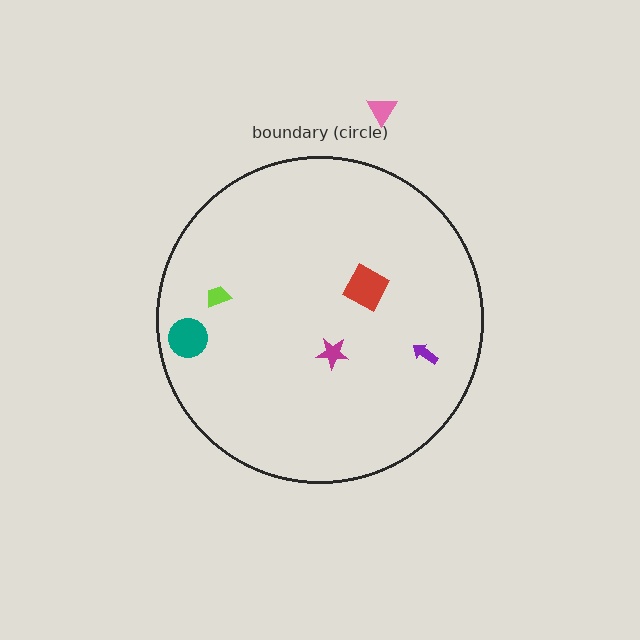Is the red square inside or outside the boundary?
Inside.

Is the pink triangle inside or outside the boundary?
Outside.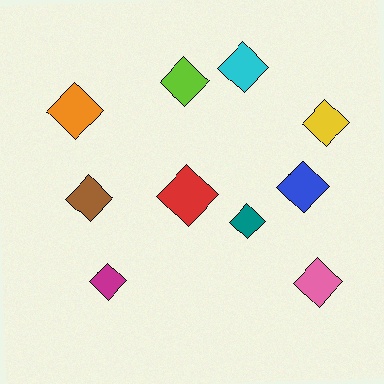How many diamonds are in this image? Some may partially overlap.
There are 10 diamonds.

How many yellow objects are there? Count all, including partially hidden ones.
There is 1 yellow object.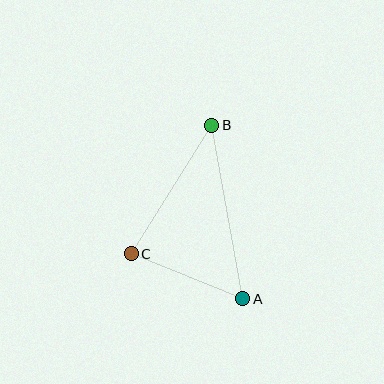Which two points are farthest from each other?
Points A and B are farthest from each other.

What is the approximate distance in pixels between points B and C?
The distance between B and C is approximately 152 pixels.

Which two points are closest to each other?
Points A and C are closest to each other.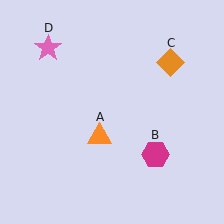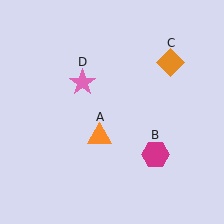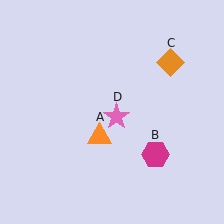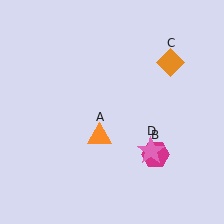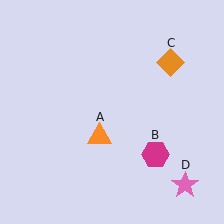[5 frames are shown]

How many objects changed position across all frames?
1 object changed position: pink star (object D).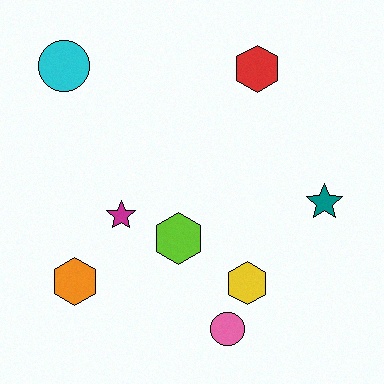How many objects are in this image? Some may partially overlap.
There are 8 objects.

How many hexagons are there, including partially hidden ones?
There are 4 hexagons.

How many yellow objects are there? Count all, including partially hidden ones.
There is 1 yellow object.